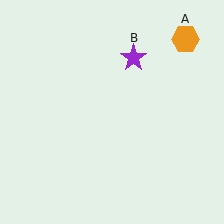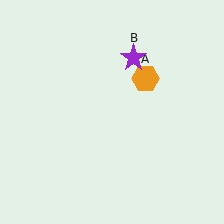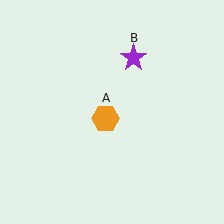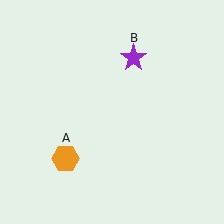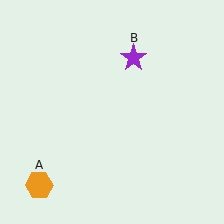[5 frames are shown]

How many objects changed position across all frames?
1 object changed position: orange hexagon (object A).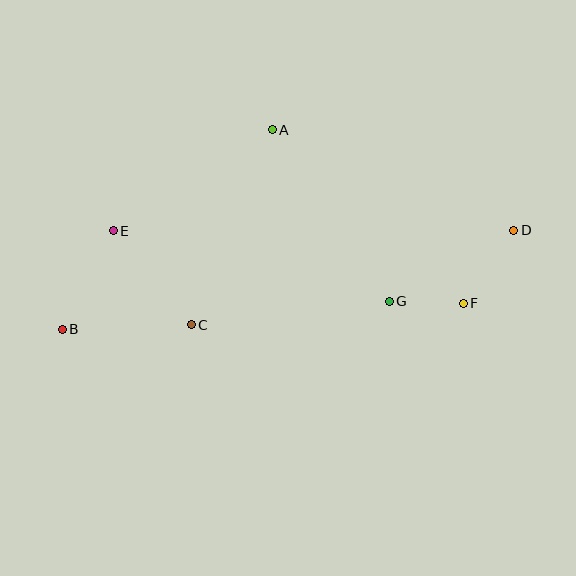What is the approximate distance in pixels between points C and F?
The distance between C and F is approximately 273 pixels.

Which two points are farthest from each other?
Points B and D are farthest from each other.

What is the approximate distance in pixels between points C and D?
The distance between C and D is approximately 336 pixels.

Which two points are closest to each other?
Points F and G are closest to each other.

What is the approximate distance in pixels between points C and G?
The distance between C and G is approximately 199 pixels.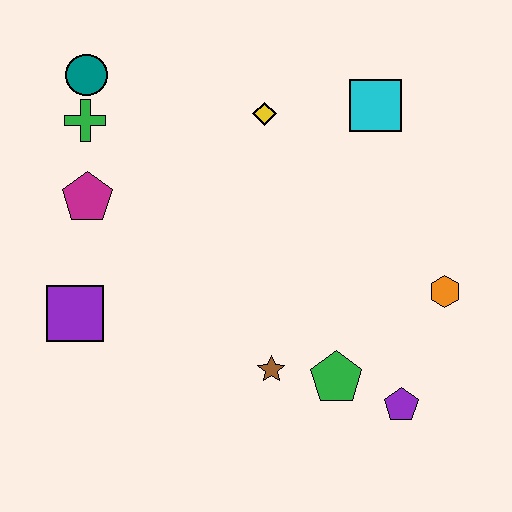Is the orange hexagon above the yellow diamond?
No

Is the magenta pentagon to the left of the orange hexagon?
Yes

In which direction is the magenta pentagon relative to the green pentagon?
The magenta pentagon is to the left of the green pentagon.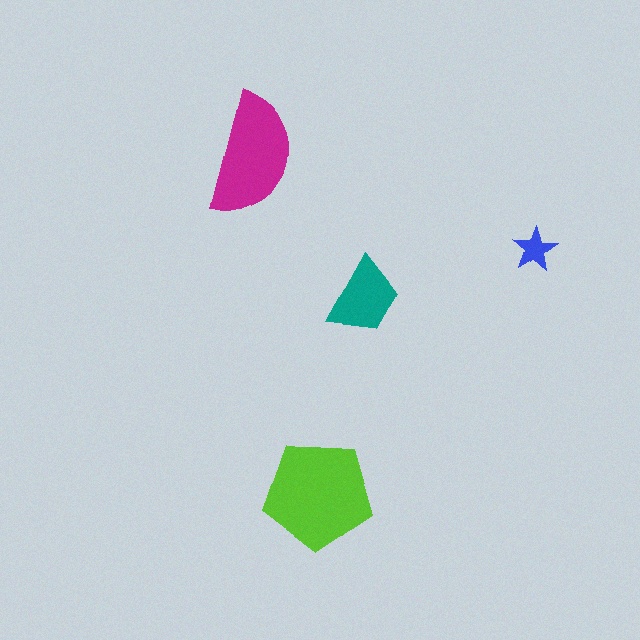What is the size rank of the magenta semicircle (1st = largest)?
2nd.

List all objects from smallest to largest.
The blue star, the teal trapezoid, the magenta semicircle, the lime pentagon.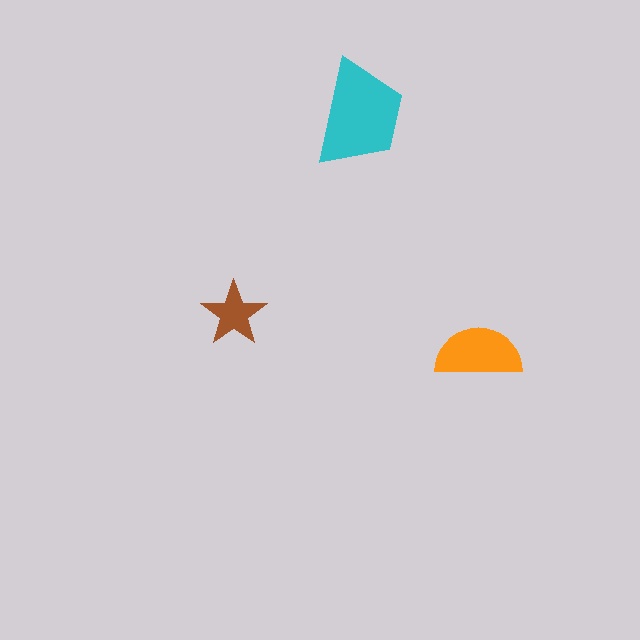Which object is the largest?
The cyan trapezoid.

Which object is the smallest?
The brown star.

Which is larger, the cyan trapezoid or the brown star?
The cyan trapezoid.